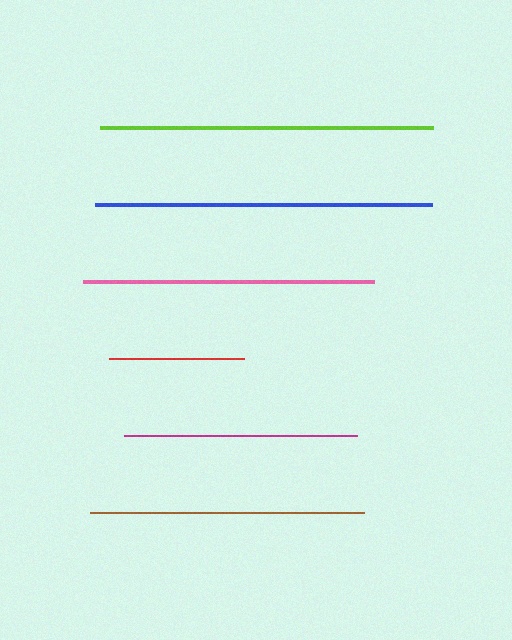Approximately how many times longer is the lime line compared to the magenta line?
The lime line is approximately 1.4 times the length of the magenta line.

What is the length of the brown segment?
The brown segment is approximately 274 pixels long.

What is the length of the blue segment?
The blue segment is approximately 337 pixels long.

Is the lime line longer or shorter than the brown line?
The lime line is longer than the brown line.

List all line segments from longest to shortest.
From longest to shortest: blue, lime, pink, brown, magenta, red.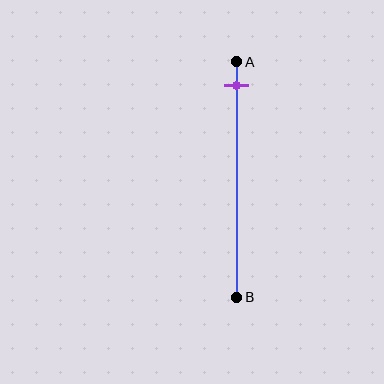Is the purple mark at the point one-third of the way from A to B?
No, the mark is at about 10% from A, not at the 33% one-third point.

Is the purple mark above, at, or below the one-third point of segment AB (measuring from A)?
The purple mark is above the one-third point of segment AB.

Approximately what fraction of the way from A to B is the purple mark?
The purple mark is approximately 10% of the way from A to B.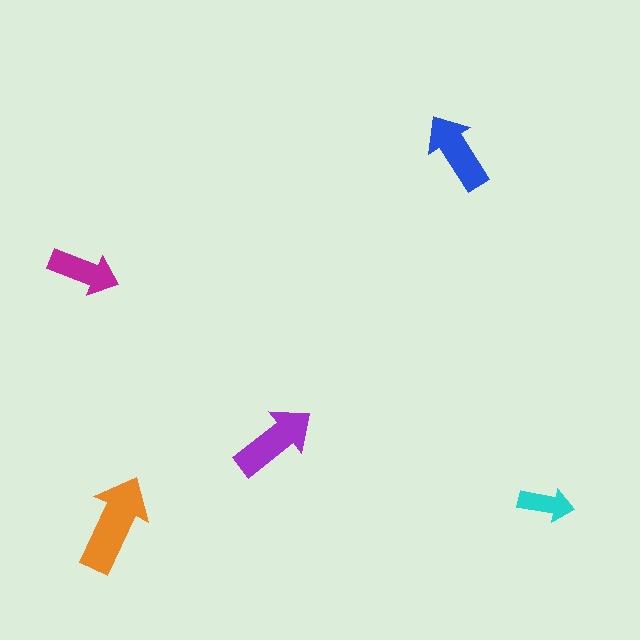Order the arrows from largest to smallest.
the orange one, the purple one, the blue one, the magenta one, the cyan one.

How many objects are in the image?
There are 5 objects in the image.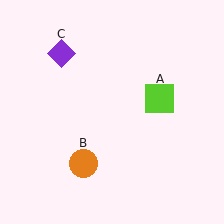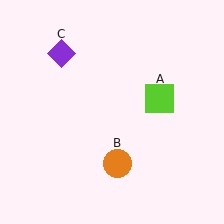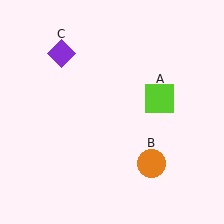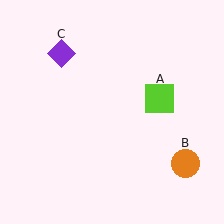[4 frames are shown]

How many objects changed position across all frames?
1 object changed position: orange circle (object B).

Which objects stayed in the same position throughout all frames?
Lime square (object A) and purple diamond (object C) remained stationary.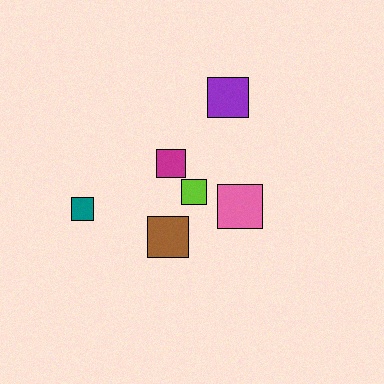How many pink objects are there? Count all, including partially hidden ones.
There is 1 pink object.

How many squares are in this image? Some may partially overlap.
There are 6 squares.